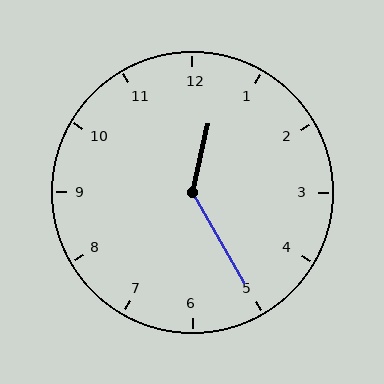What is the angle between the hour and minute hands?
Approximately 138 degrees.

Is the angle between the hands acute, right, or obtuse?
It is obtuse.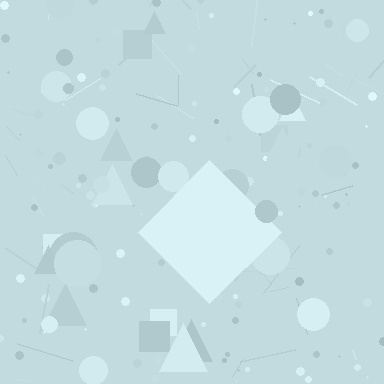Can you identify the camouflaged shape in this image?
The camouflaged shape is a diamond.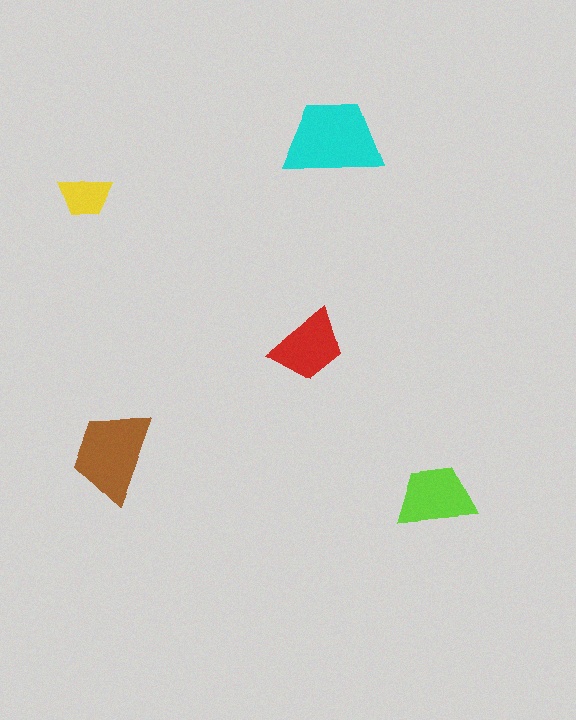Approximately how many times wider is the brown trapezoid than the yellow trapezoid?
About 2 times wider.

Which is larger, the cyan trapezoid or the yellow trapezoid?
The cyan one.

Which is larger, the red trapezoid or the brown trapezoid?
The brown one.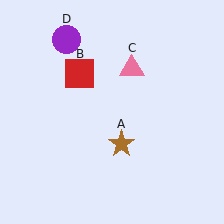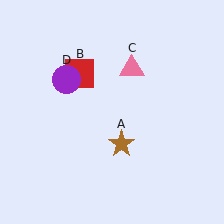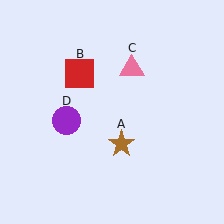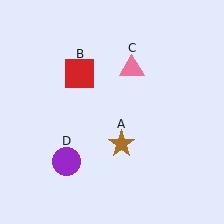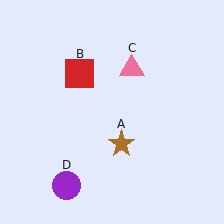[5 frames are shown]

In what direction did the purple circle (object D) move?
The purple circle (object D) moved down.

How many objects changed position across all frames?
1 object changed position: purple circle (object D).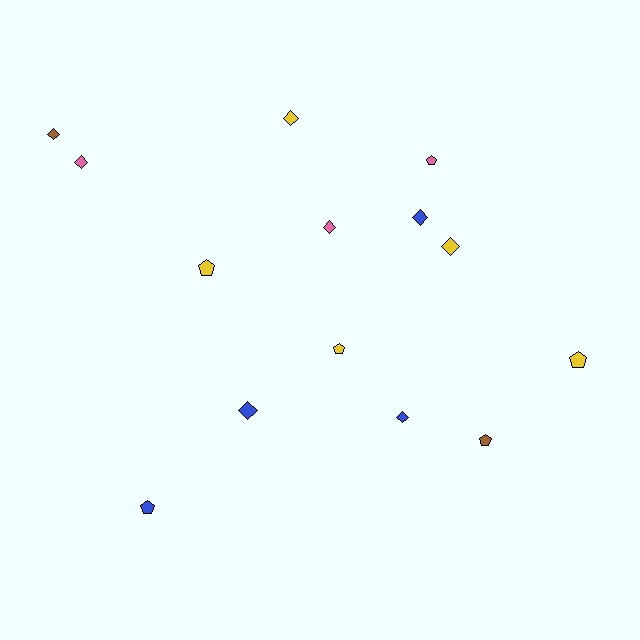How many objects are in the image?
There are 14 objects.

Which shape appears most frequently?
Diamond, with 8 objects.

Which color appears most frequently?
Yellow, with 5 objects.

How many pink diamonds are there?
There are 2 pink diamonds.